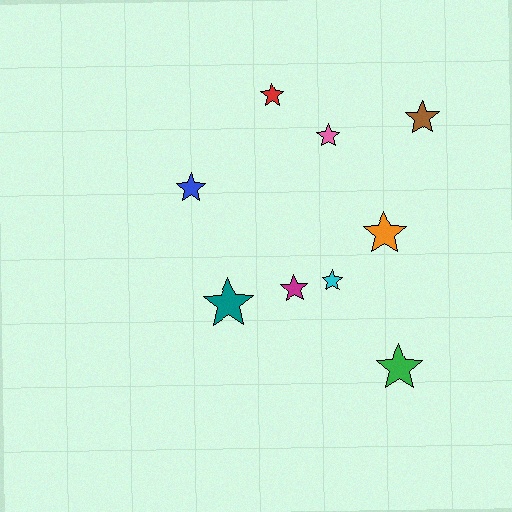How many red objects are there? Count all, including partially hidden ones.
There is 1 red object.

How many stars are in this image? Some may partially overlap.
There are 9 stars.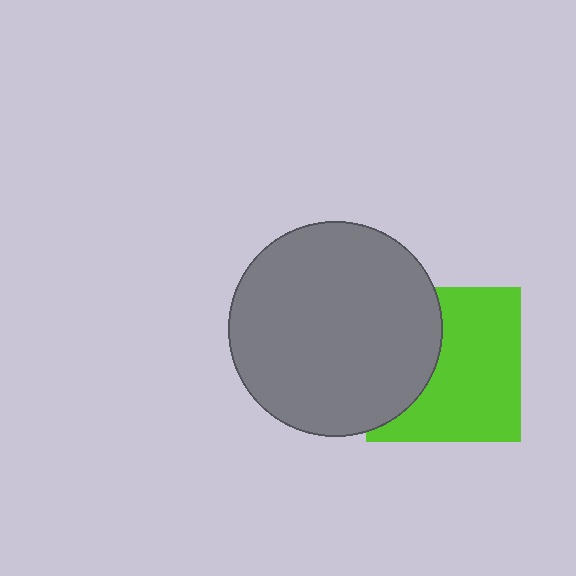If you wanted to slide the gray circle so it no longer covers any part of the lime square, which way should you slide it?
Slide it left — that is the most direct way to separate the two shapes.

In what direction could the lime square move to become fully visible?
The lime square could move right. That would shift it out from behind the gray circle entirely.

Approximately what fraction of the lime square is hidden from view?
Roughly 38% of the lime square is hidden behind the gray circle.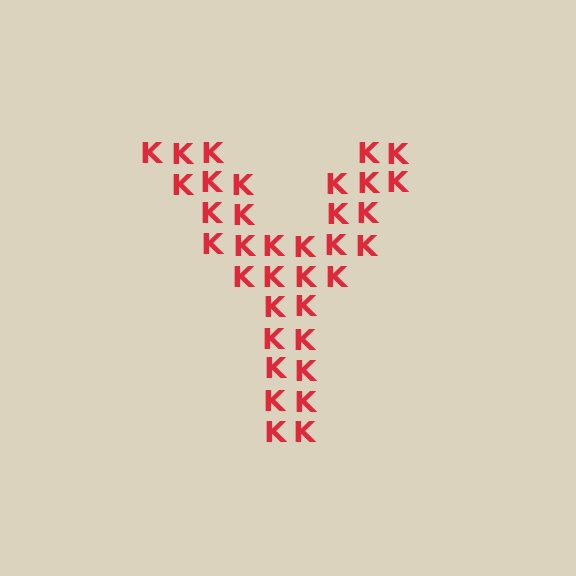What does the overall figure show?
The overall figure shows the letter Y.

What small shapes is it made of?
It is made of small letter K's.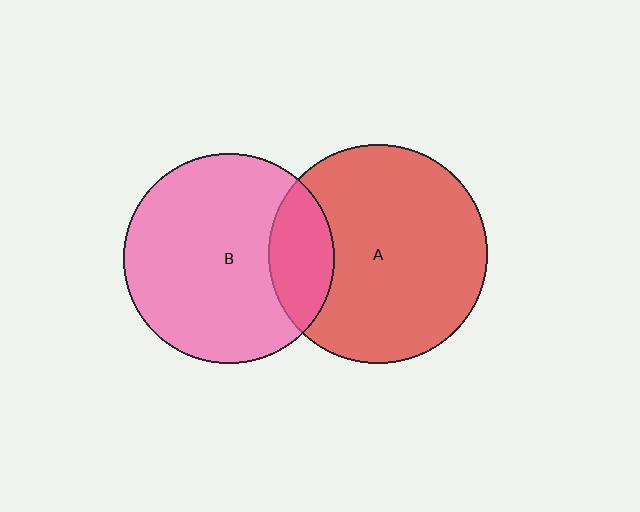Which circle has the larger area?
Circle A (red).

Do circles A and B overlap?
Yes.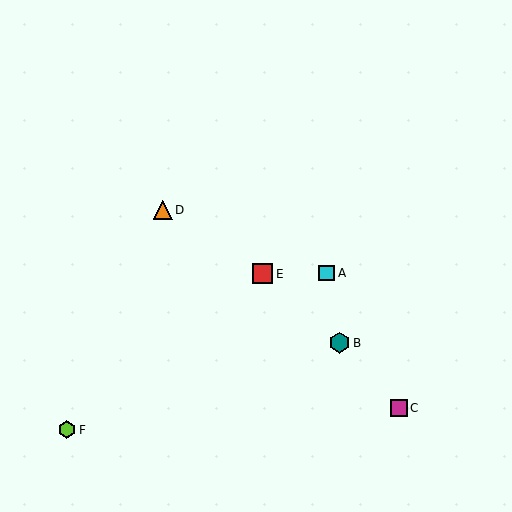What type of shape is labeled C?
Shape C is a magenta square.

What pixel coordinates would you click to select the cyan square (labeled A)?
Click at (327, 273) to select the cyan square A.